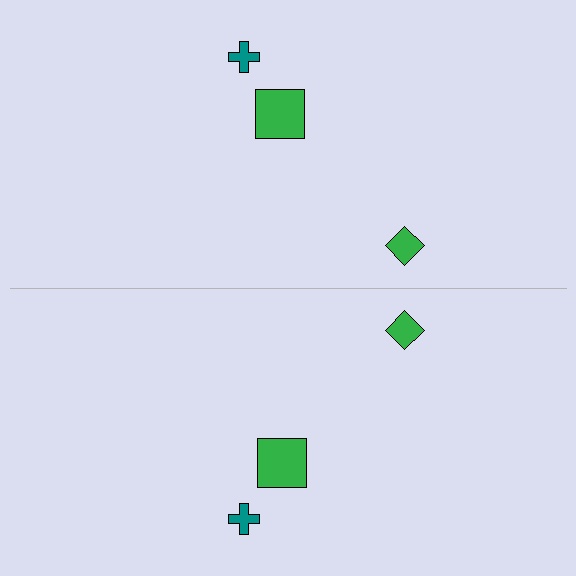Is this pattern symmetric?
Yes, this pattern has bilateral (reflection) symmetry.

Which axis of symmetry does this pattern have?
The pattern has a horizontal axis of symmetry running through the center of the image.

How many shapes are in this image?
There are 6 shapes in this image.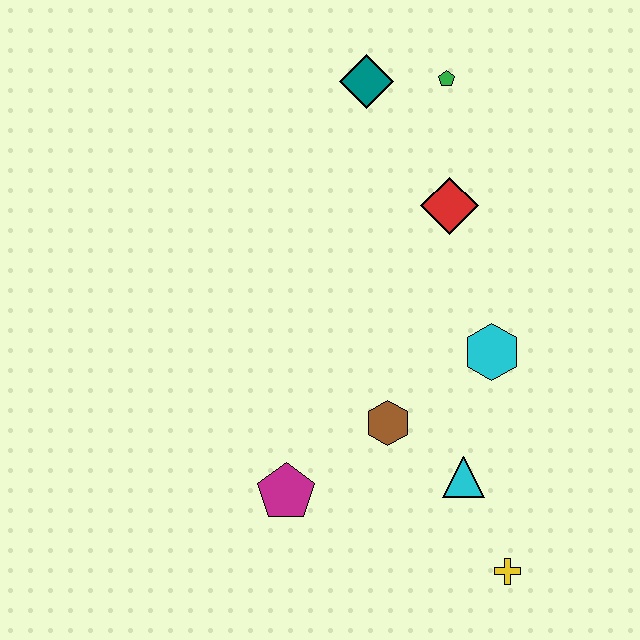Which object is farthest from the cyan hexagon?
The teal diamond is farthest from the cyan hexagon.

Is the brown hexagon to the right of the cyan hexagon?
No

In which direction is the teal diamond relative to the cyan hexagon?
The teal diamond is above the cyan hexagon.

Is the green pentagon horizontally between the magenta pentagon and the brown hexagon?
No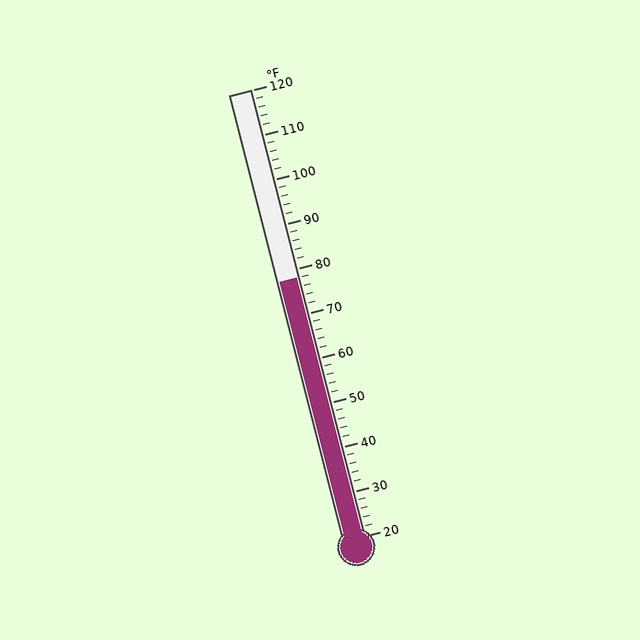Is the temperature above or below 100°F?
The temperature is below 100°F.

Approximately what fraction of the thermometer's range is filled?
The thermometer is filled to approximately 60% of its range.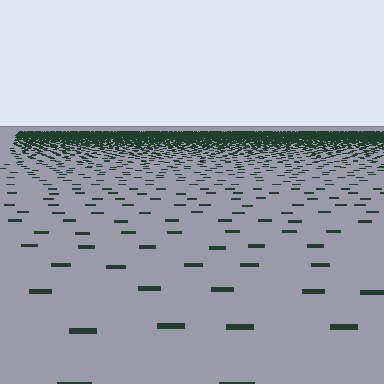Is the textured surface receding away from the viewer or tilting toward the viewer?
The surface is receding away from the viewer. Texture elements get smaller and denser toward the top.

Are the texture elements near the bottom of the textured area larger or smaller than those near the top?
Larger. Near the bottom, elements are closer to the viewer and appear at a bigger on-screen size.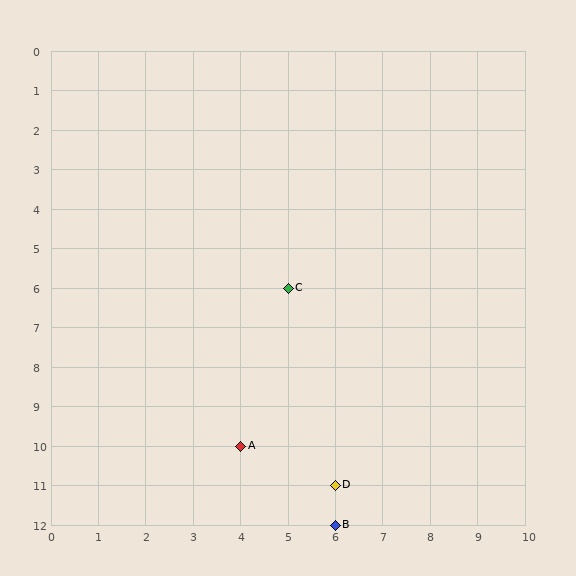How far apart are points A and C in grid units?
Points A and C are 1 column and 4 rows apart (about 4.1 grid units diagonally).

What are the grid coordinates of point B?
Point B is at grid coordinates (6, 12).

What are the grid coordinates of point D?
Point D is at grid coordinates (6, 11).